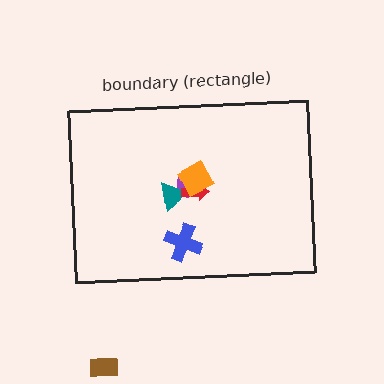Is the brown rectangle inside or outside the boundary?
Outside.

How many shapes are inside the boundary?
5 inside, 1 outside.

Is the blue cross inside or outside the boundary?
Inside.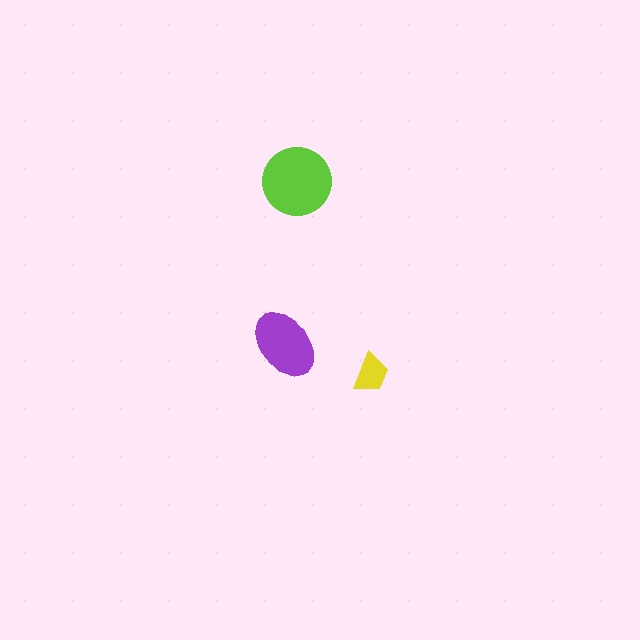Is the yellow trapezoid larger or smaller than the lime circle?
Smaller.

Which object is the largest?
The lime circle.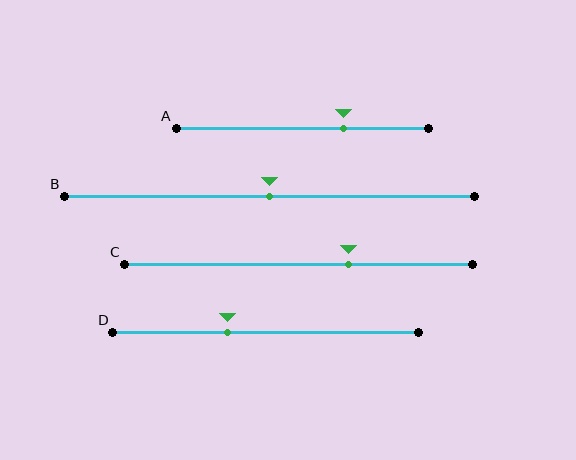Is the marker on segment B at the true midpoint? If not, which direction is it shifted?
Yes, the marker on segment B is at the true midpoint.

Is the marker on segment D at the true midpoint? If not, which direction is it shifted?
No, the marker on segment D is shifted to the left by about 12% of the segment length.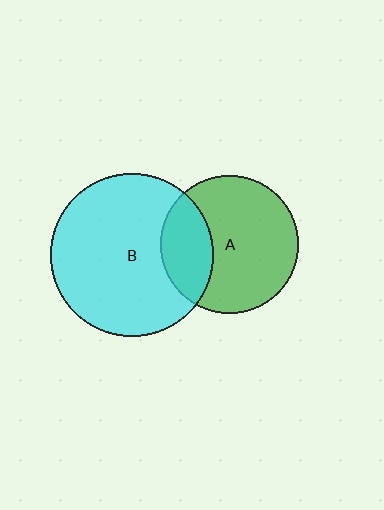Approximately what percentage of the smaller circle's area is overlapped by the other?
Approximately 25%.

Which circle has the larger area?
Circle B (cyan).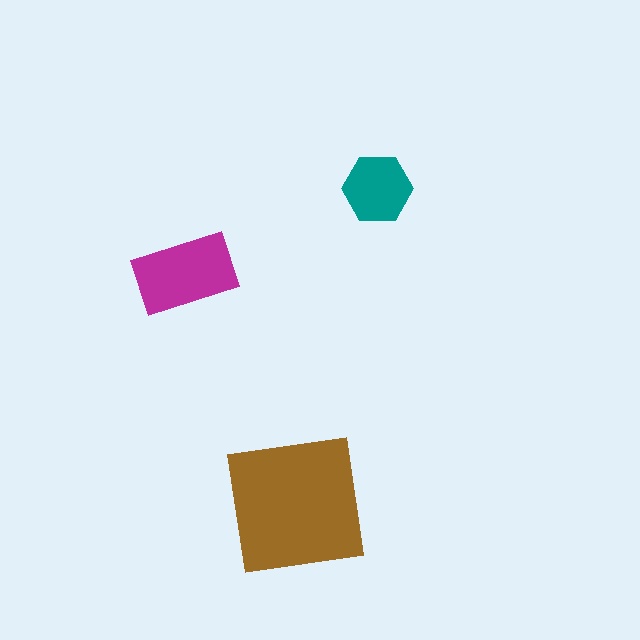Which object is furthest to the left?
The magenta rectangle is leftmost.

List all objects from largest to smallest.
The brown square, the magenta rectangle, the teal hexagon.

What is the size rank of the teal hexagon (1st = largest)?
3rd.